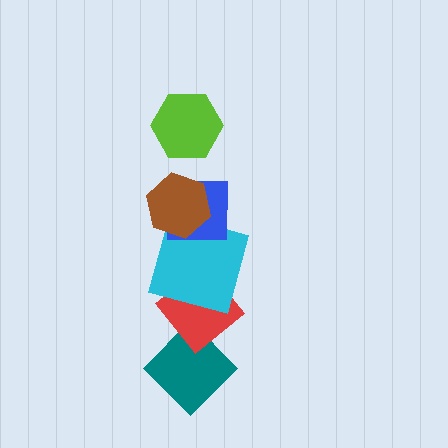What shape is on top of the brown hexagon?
The lime hexagon is on top of the brown hexagon.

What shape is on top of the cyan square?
The blue square is on top of the cyan square.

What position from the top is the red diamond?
The red diamond is 5th from the top.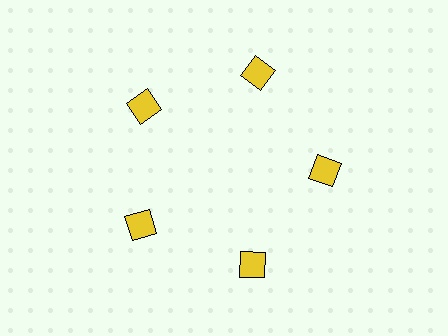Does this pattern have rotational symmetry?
Yes, this pattern has 5-fold rotational symmetry. It looks the same after rotating 72 degrees around the center.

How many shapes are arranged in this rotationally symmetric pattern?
There are 5 shapes, arranged in 5 groups of 1.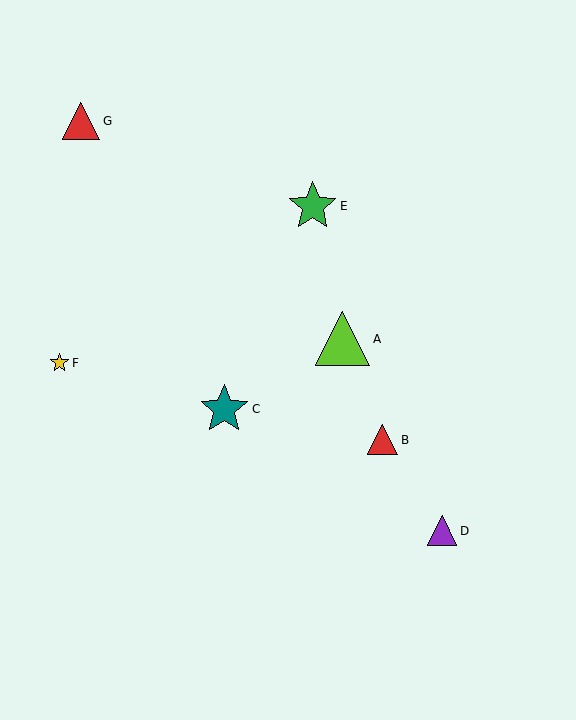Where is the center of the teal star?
The center of the teal star is at (224, 409).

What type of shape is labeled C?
Shape C is a teal star.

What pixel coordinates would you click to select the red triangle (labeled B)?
Click at (383, 440) to select the red triangle B.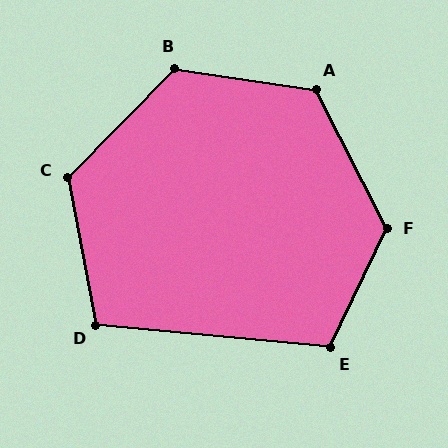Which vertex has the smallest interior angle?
D, at approximately 106 degrees.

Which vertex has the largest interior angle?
F, at approximately 127 degrees.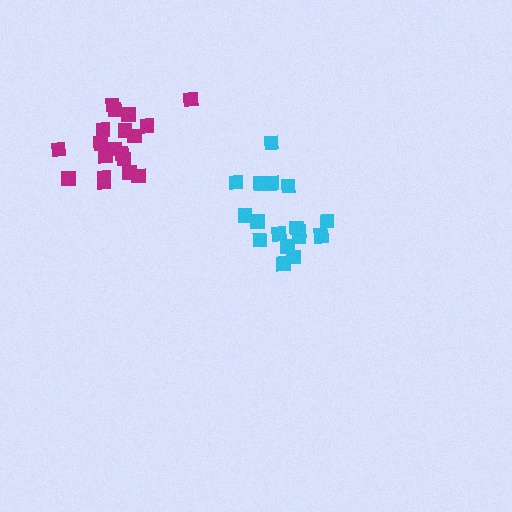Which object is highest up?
The magenta cluster is topmost.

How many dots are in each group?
Group 1: 19 dots, Group 2: 18 dots (37 total).